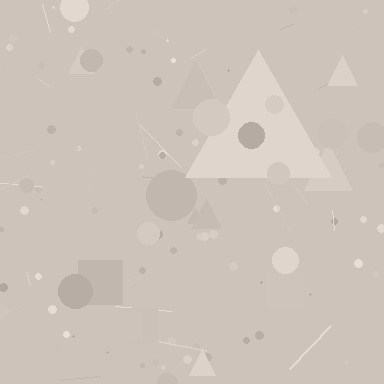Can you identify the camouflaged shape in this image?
The camouflaged shape is a triangle.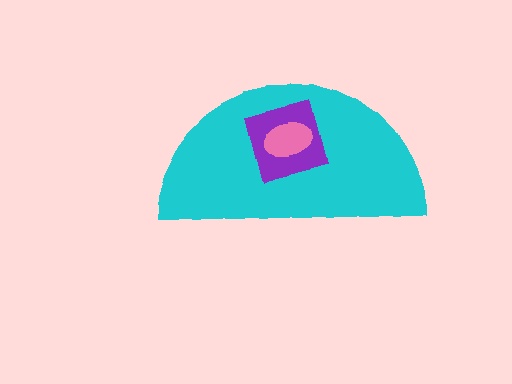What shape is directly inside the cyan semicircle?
The purple square.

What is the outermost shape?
The cyan semicircle.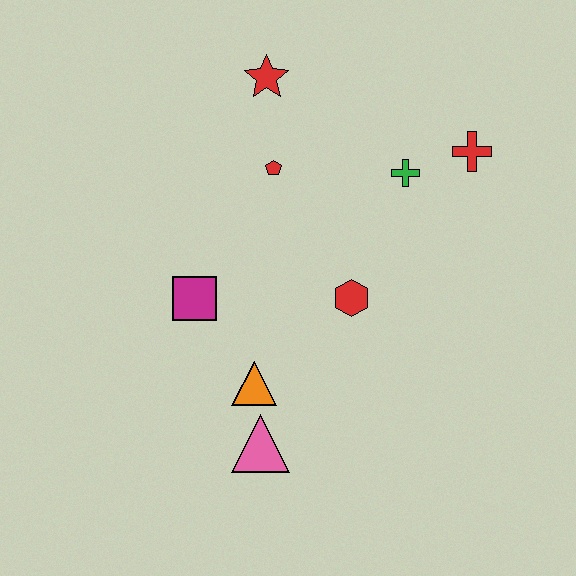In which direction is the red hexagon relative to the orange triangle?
The red hexagon is to the right of the orange triangle.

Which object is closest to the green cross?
The red cross is closest to the green cross.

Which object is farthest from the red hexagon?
The red star is farthest from the red hexagon.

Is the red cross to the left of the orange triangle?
No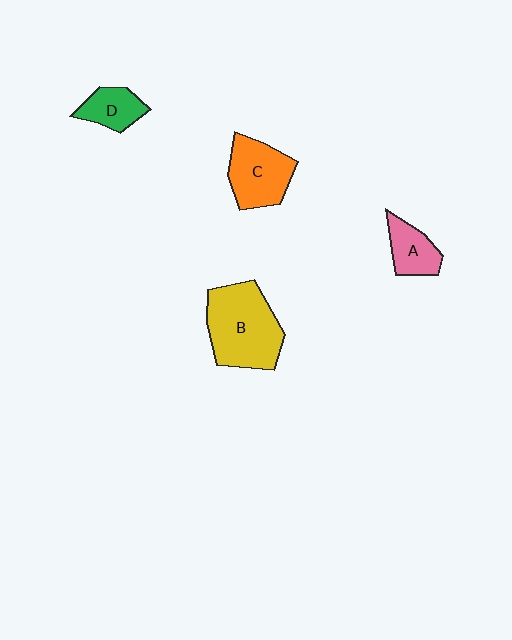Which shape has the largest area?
Shape B (yellow).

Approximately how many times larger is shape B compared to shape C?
Approximately 1.5 times.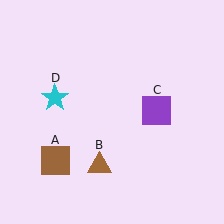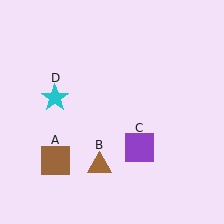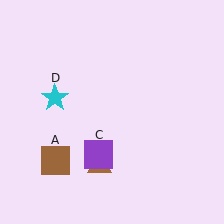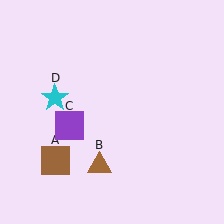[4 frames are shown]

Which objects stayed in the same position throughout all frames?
Brown square (object A) and brown triangle (object B) and cyan star (object D) remained stationary.